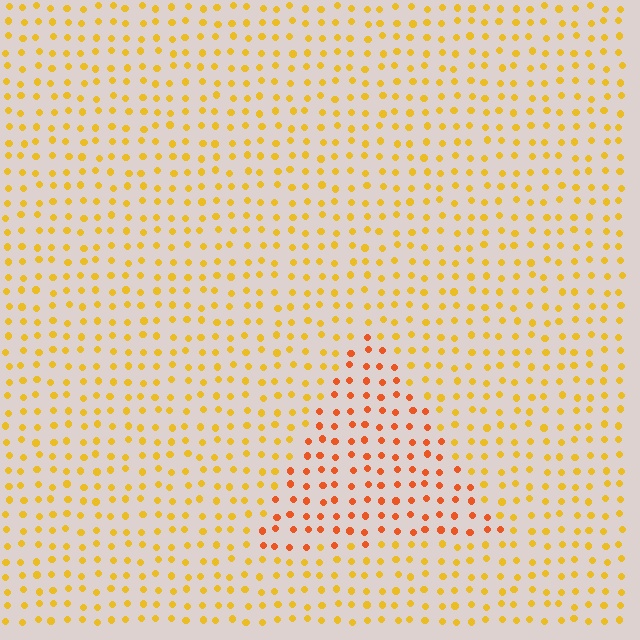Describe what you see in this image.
The image is filled with small yellow elements in a uniform arrangement. A triangle-shaped region is visible where the elements are tinted to a slightly different hue, forming a subtle color boundary.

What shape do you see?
I see a triangle.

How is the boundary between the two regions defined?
The boundary is defined purely by a slight shift in hue (about 31 degrees). Spacing, size, and orientation are identical on both sides.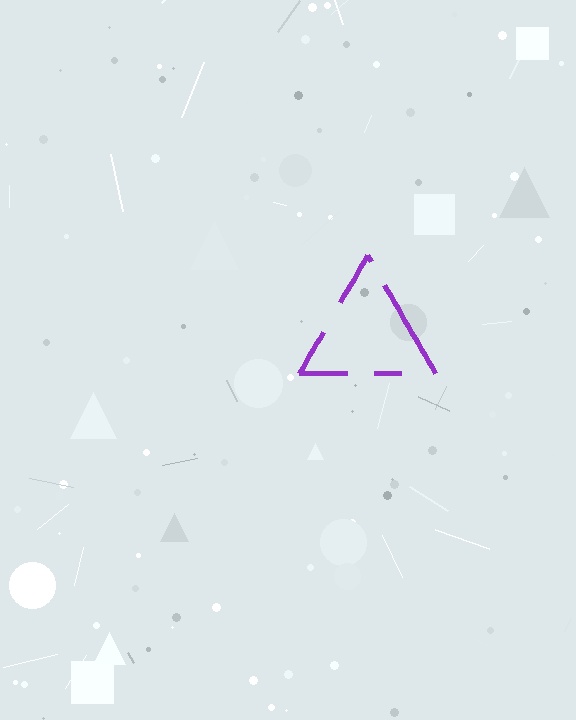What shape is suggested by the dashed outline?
The dashed outline suggests a triangle.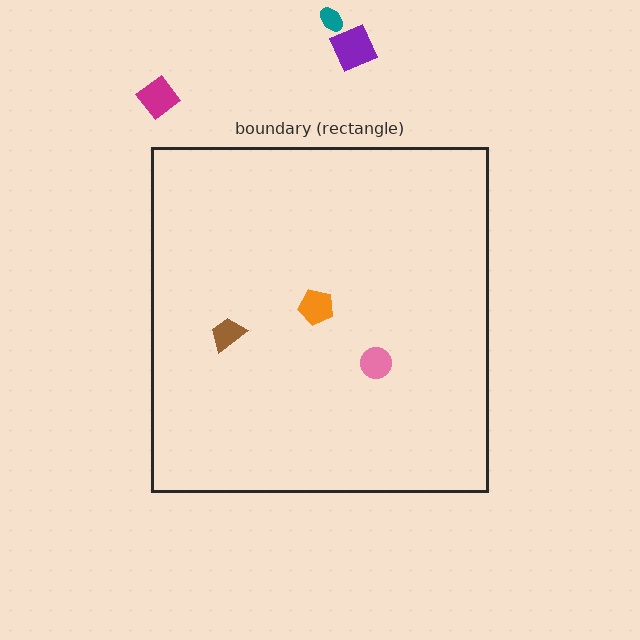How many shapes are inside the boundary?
3 inside, 3 outside.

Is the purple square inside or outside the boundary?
Outside.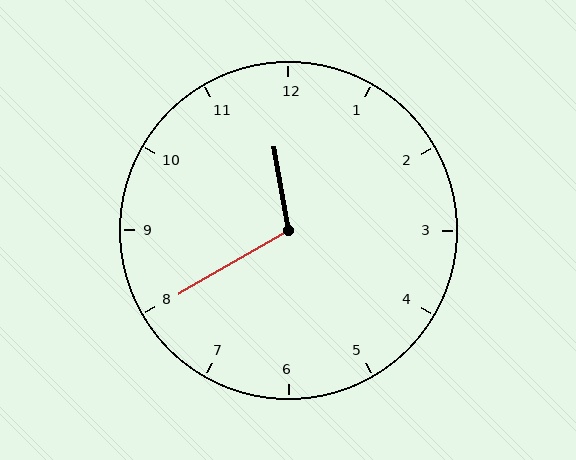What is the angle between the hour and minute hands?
Approximately 110 degrees.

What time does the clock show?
11:40.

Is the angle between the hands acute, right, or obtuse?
It is obtuse.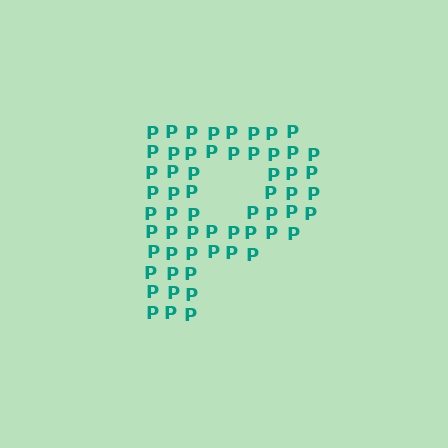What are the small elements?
The small elements are letter P's.